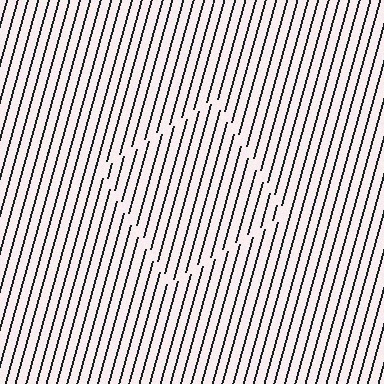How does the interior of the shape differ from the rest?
The interior of the shape contains the same grating, shifted by half a period — the contour is defined by the phase discontinuity where line-ends from the inner and outer gratings abut.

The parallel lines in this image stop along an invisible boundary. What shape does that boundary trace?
An illusory square. The interior of the shape contains the same grating, shifted by half a period — the contour is defined by the phase discontinuity where line-ends from the inner and outer gratings abut.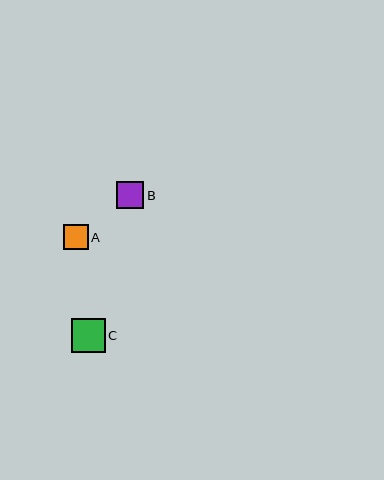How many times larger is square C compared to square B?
Square C is approximately 1.2 times the size of square B.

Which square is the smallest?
Square A is the smallest with a size of approximately 25 pixels.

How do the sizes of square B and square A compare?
Square B and square A are approximately the same size.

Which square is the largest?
Square C is the largest with a size of approximately 34 pixels.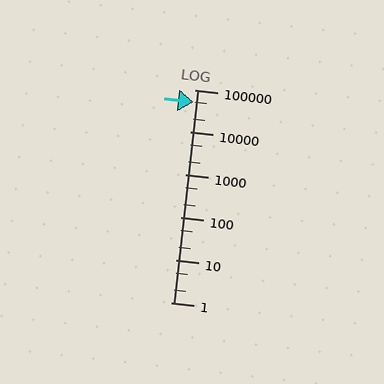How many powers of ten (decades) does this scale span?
The scale spans 5 decades, from 1 to 100000.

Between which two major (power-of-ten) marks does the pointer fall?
The pointer is between 10000 and 100000.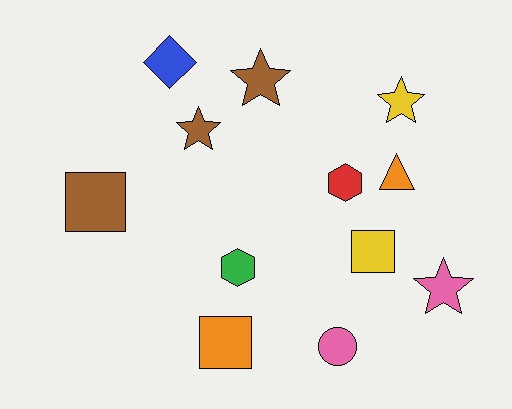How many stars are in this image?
There are 4 stars.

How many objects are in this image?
There are 12 objects.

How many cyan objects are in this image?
There are no cyan objects.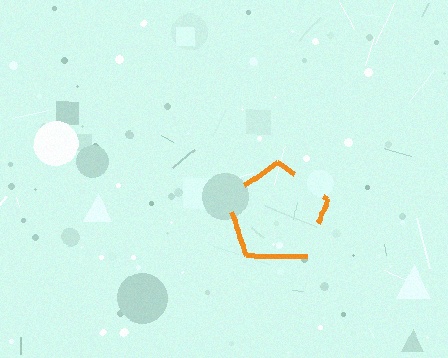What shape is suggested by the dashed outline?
The dashed outline suggests a pentagon.